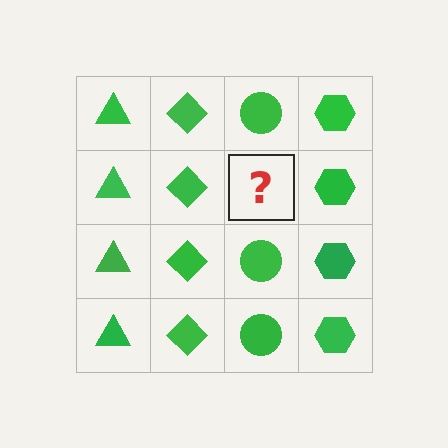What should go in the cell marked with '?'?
The missing cell should contain a green circle.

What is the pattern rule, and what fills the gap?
The rule is that each column has a consistent shape. The gap should be filled with a green circle.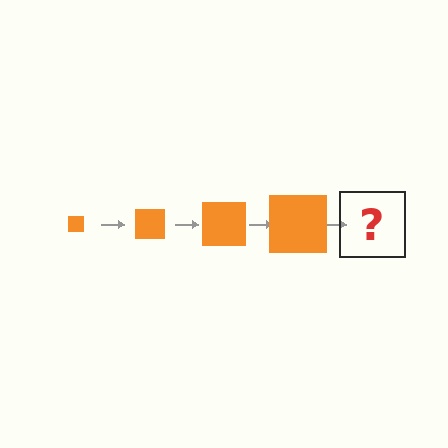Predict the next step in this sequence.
The next step is an orange square, larger than the previous one.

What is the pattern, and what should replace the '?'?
The pattern is that the square gets progressively larger each step. The '?' should be an orange square, larger than the previous one.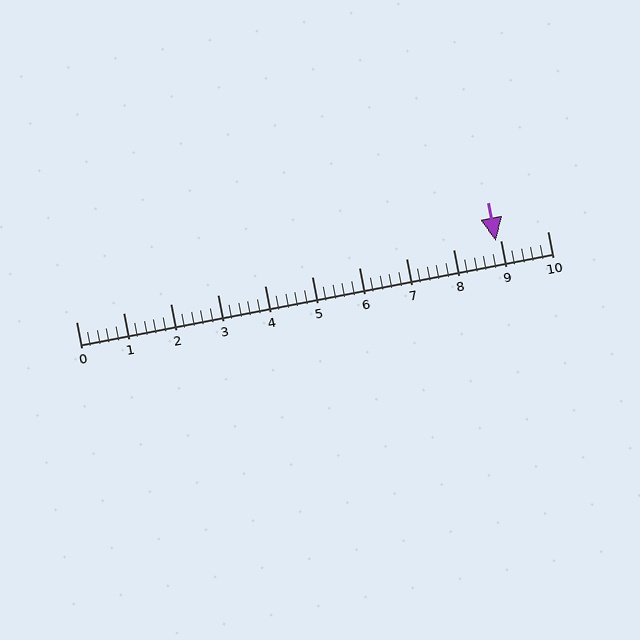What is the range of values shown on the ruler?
The ruler shows values from 0 to 10.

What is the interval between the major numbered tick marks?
The major tick marks are spaced 1 units apart.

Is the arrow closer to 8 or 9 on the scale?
The arrow is closer to 9.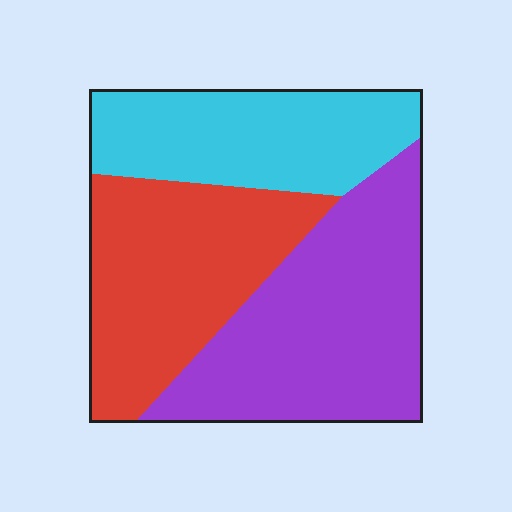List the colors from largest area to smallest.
From largest to smallest: purple, red, cyan.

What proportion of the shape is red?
Red takes up between a sixth and a third of the shape.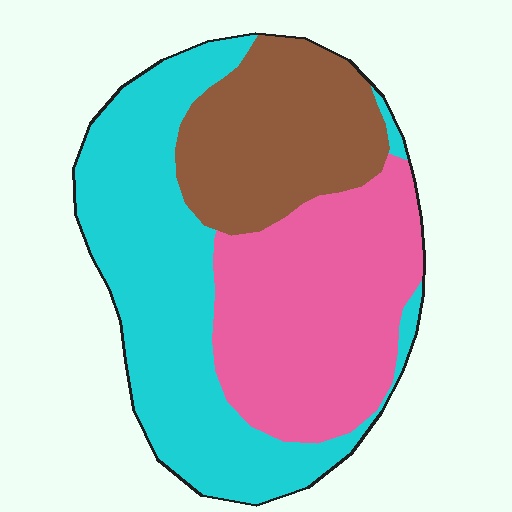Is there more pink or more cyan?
Cyan.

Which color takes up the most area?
Cyan, at roughly 40%.